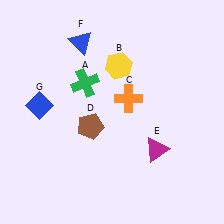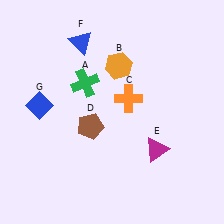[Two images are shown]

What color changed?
The hexagon (B) changed from yellow in Image 1 to orange in Image 2.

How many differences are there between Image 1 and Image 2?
There is 1 difference between the two images.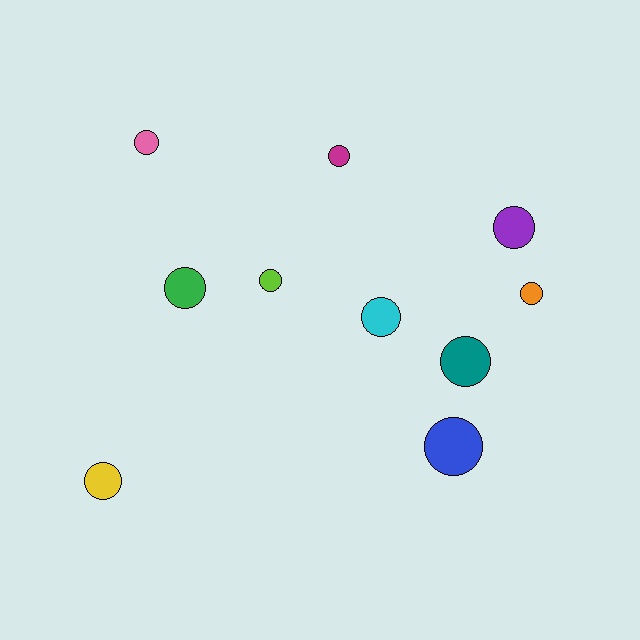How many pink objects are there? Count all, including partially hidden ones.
There is 1 pink object.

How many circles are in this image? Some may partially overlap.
There are 10 circles.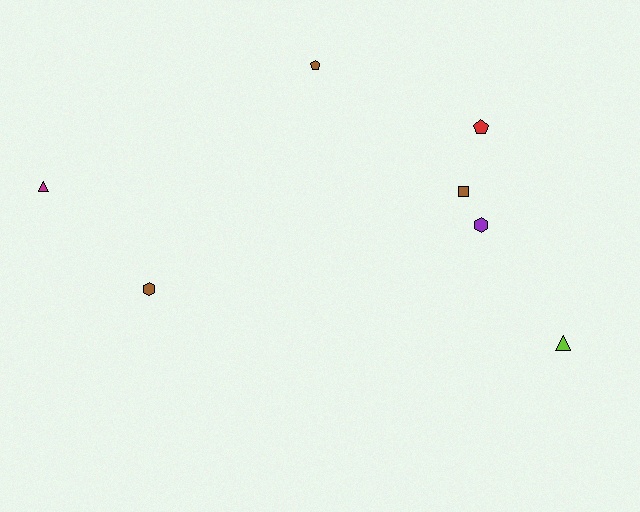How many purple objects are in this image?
There is 1 purple object.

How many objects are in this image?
There are 7 objects.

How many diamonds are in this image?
There are no diamonds.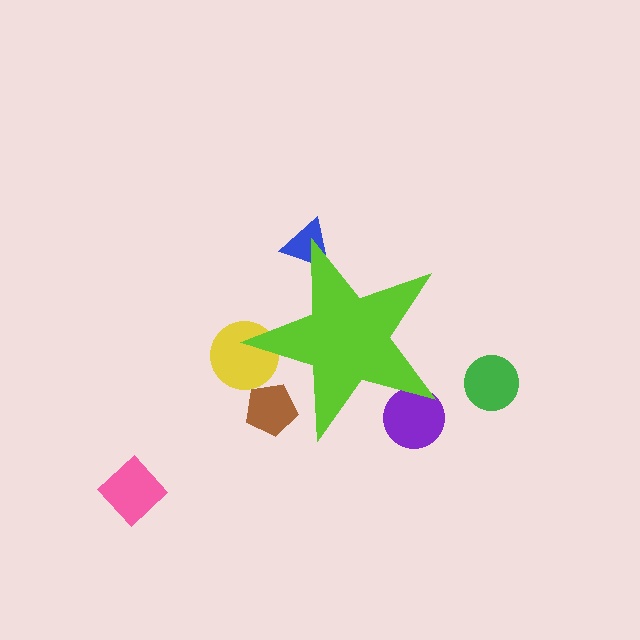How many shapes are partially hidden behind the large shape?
4 shapes are partially hidden.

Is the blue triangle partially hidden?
Yes, the blue triangle is partially hidden behind the lime star.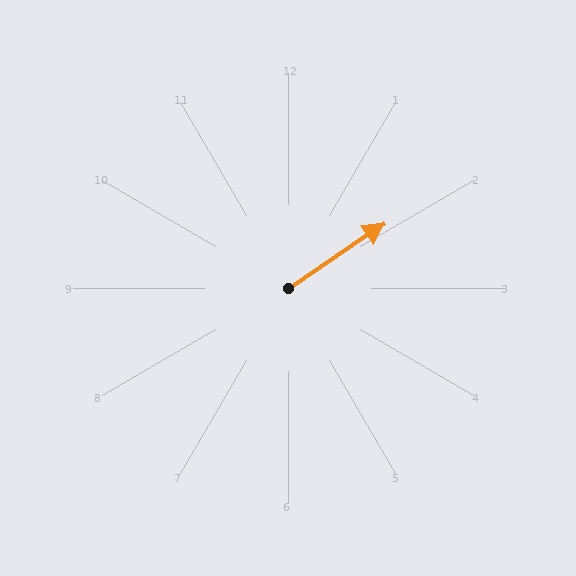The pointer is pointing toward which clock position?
Roughly 2 o'clock.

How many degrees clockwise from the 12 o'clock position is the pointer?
Approximately 56 degrees.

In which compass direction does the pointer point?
Northeast.